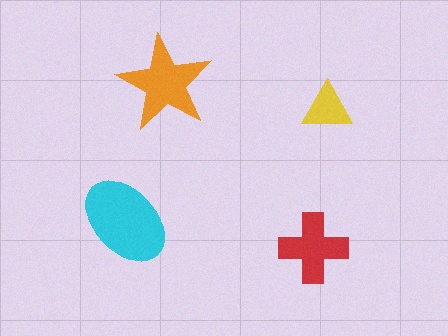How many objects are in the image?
There are 4 objects in the image.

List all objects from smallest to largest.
The yellow triangle, the red cross, the orange star, the cyan ellipse.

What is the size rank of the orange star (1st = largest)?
2nd.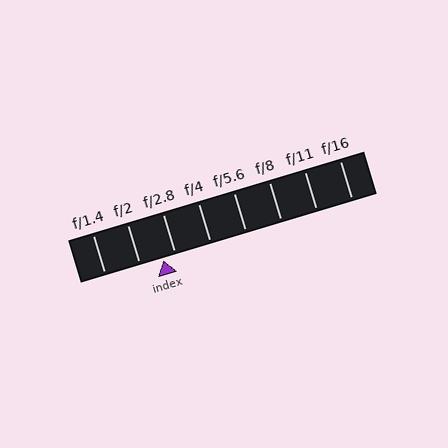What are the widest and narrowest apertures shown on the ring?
The widest aperture shown is f/1.4 and the narrowest is f/16.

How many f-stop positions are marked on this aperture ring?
There are 8 f-stop positions marked.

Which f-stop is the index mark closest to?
The index mark is closest to f/2.8.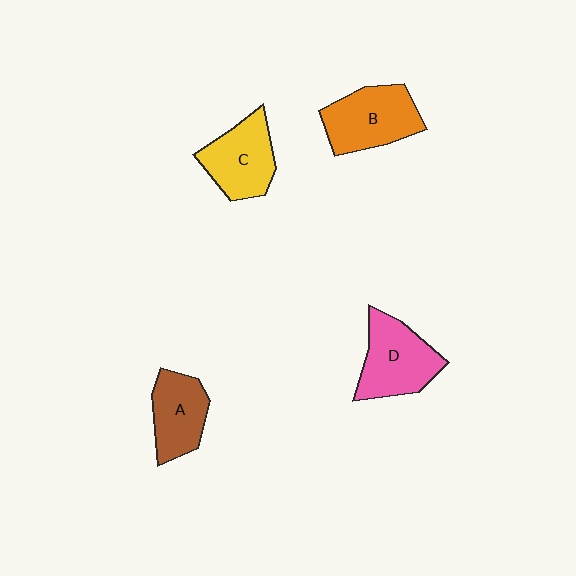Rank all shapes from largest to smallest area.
From largest to smallest: B (orange), D (pink), C (yellow), A (brown).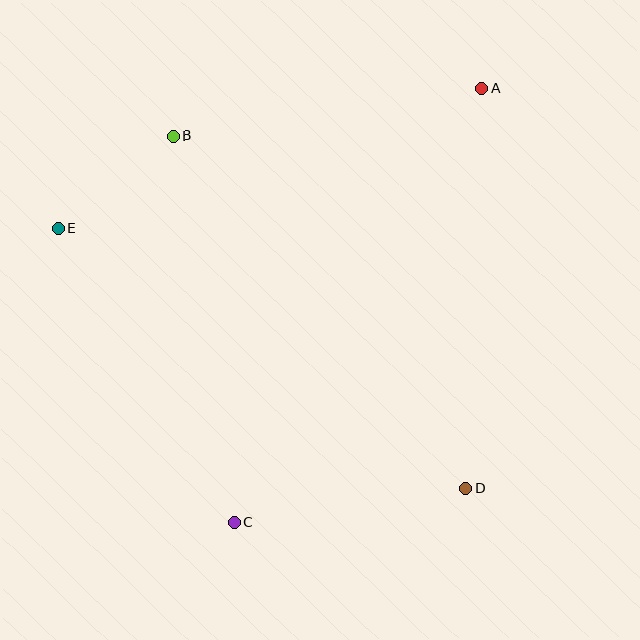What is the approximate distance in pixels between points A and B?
The distance between A and B is approximately 312 pixels.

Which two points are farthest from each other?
Points A and C are farthest from each other.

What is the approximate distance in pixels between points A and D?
The distance between A and D is approximately 401 pixels.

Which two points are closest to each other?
Points B and E are closest to each other.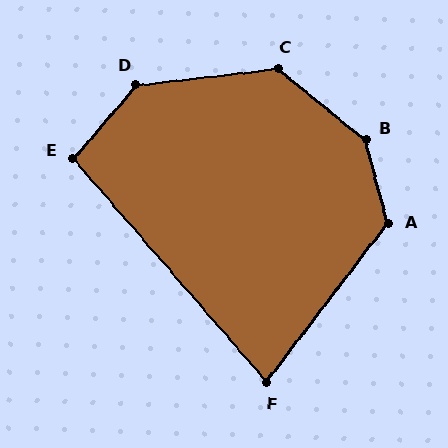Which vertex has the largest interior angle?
B, at approximately 145 degrees.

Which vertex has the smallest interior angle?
F, at approximately 78 degrees.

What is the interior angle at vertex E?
Approximately 99 degrees (obtuse).